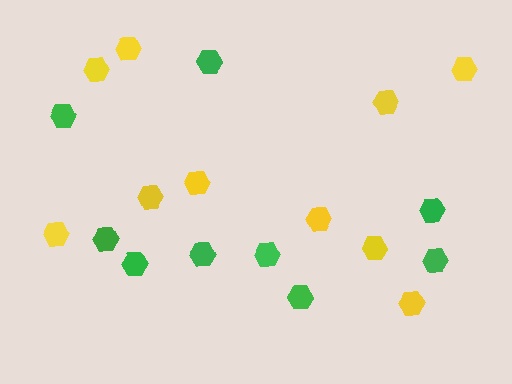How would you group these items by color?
There are 2 groups: one group of yellow hexagons (10) and one group of green hexagons (9).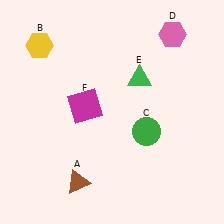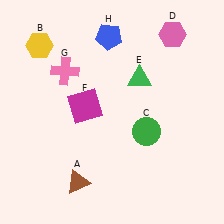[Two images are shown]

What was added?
A pink cross (G), a blue pentagon (H) were added in Image 2.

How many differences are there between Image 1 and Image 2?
There are 2 differences between the two images.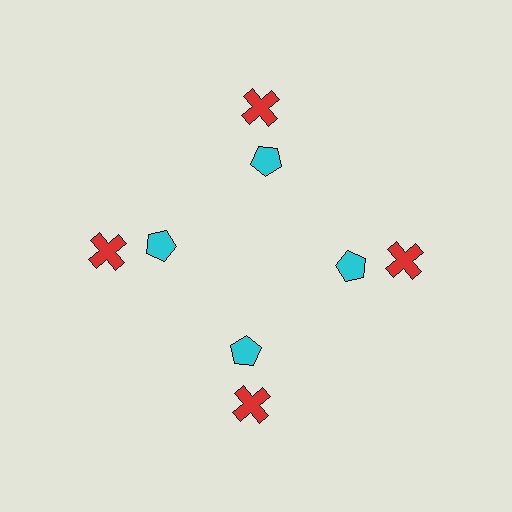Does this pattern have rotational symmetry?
Yes, this pattern has 4-fold rotational symmetry. It looks the same after rotating 90 degrees around the center.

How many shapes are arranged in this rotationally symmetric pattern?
There are 8 shapes, arranged in 4 groups of 2.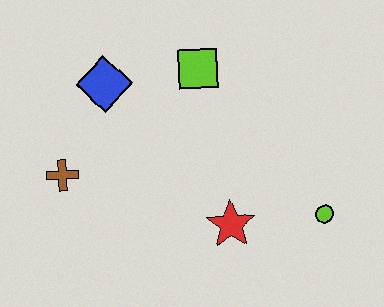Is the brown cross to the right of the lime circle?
No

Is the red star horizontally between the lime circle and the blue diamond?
Yes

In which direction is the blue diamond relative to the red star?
The blue diamond is above the red star.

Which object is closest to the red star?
The lime circle is closest to the red star.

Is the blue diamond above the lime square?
No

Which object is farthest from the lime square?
The lime circle is farthest from the lime square.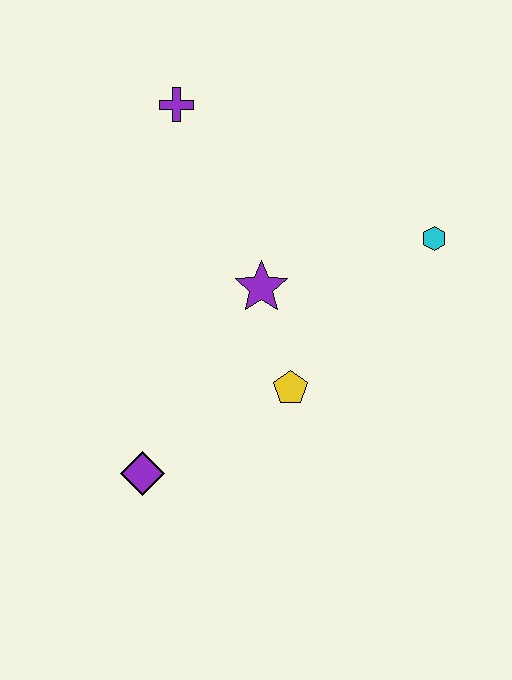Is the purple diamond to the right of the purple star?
No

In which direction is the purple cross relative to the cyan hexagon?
The purple cross is to the left of the cyan hexagon.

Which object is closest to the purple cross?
The purple star is closest to the purple cross.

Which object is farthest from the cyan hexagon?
The purple diamond is farthest from the cyan hexagon.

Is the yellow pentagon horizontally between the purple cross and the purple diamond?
No